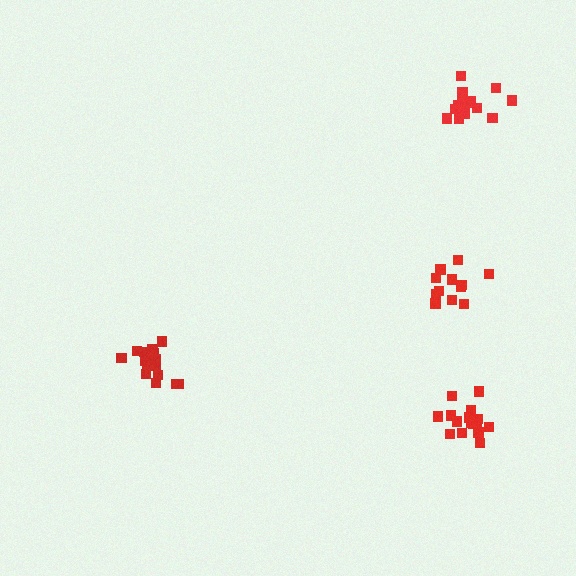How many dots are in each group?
Group 1: 16 dots, Group 2: 12 dots, Group 3: 16 dots, Group 4: 16 dots (60 total).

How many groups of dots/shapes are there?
There are 4 groups.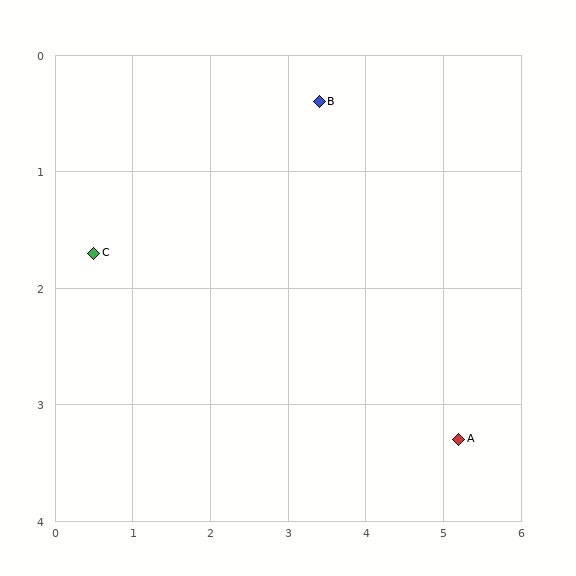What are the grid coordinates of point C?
Point C is at approximately (0.5, 1.7).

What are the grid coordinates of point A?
Point A is at approximately (5.2, 3.3).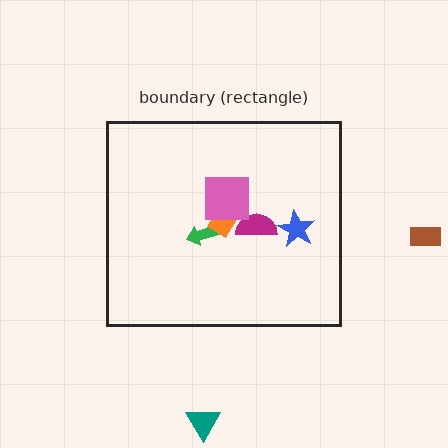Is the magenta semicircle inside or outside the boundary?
Inside.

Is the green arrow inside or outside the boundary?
Inside.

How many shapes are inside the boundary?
5 inside, 2 outside.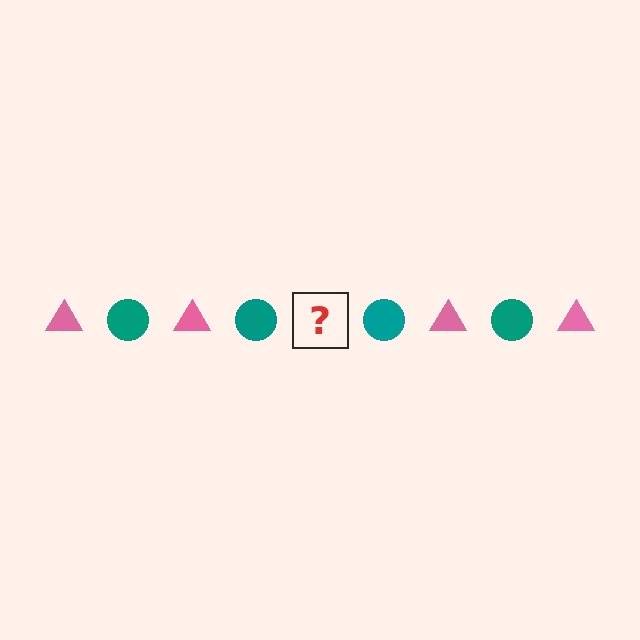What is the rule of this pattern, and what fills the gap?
The rule is that the pattern alternates between pink triangle and teal circle. The gap should be filled with a pink triangle.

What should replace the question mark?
The question mark should be replaced with a pink triangle.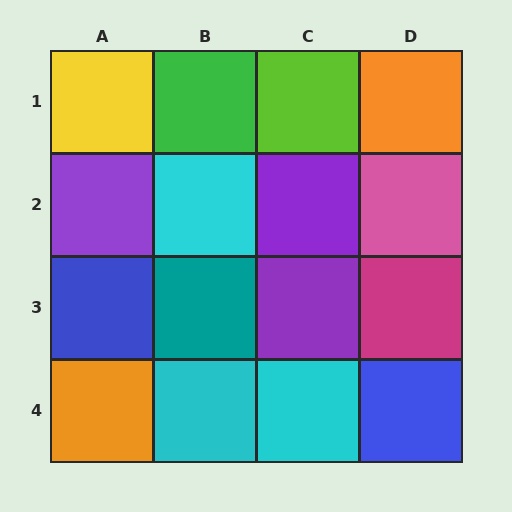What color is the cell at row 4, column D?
Blue.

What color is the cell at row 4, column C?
Cyan.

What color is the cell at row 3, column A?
Blue.